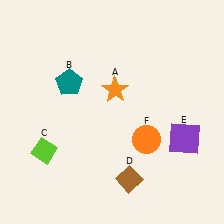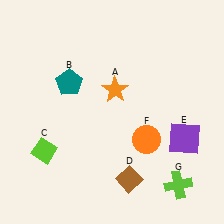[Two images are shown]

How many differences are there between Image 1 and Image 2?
There is 1 difference between the two images.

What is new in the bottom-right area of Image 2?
A lime cross (G) was added in the bottom-right area of Image 2.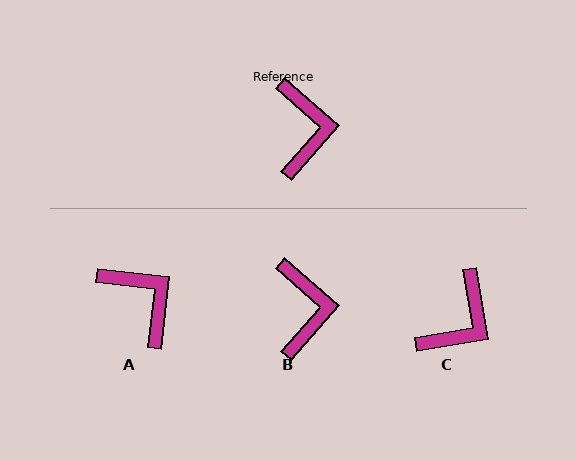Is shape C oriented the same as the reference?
No, it is off by about 39 degrees.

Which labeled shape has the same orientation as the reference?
B.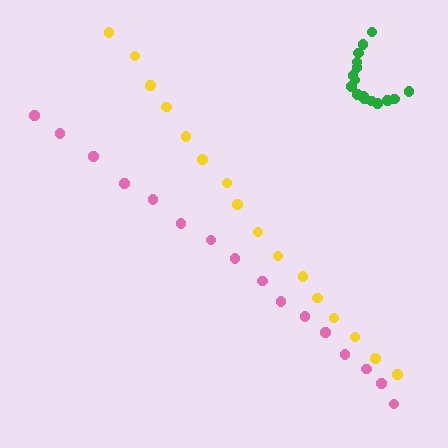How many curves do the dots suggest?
There are 3 distinct paths.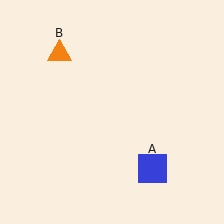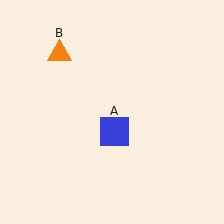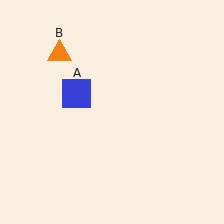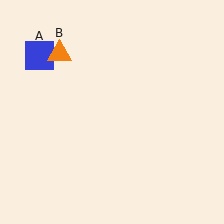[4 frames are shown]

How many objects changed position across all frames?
1 object changed position: blue square (object A).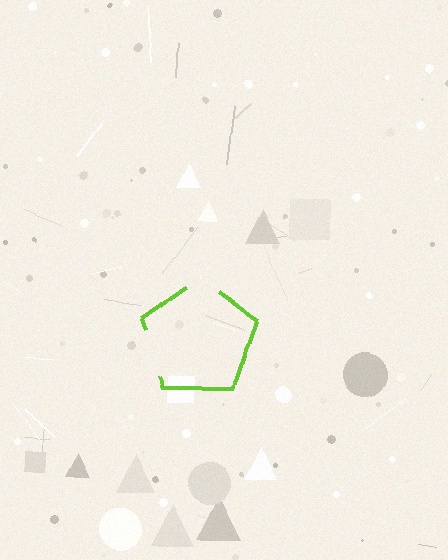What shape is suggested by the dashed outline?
The dashed outline suggests a pentagon.